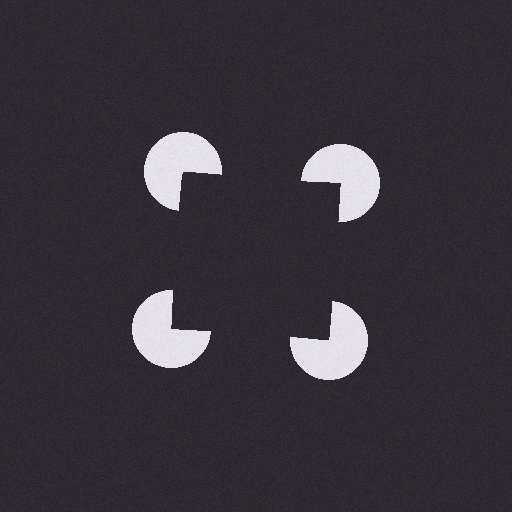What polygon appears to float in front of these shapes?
An illusory square — its edges are inferred from the aligned wedge cuts in the pac-man discs, not physically drawn.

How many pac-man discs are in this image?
There are 4 — one at each vertex of the illusory square.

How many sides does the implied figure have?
4 sides.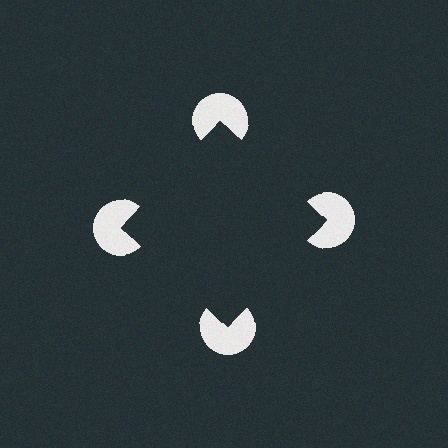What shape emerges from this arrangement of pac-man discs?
An illusory square — its edges are inferred from the aligned wedge cuts in the pac-man discs, not physically drawn.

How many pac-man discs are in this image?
There are 4 — one at each vertex of the illusory square.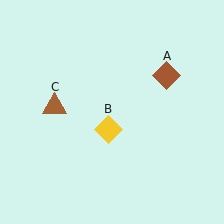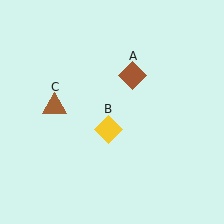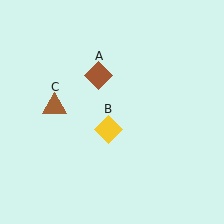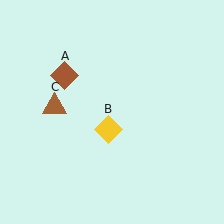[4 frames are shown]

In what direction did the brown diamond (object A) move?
The brown diamond (object A) moved left.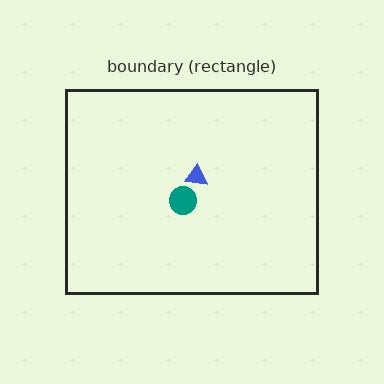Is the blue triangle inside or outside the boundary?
Inside.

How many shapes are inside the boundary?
2 inside, 0 outside.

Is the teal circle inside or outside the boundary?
Inside.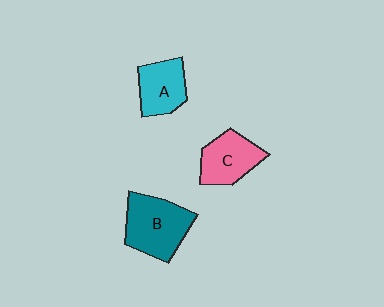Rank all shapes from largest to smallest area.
From largest to smallest: B (teal), C (pink), A (cyan).